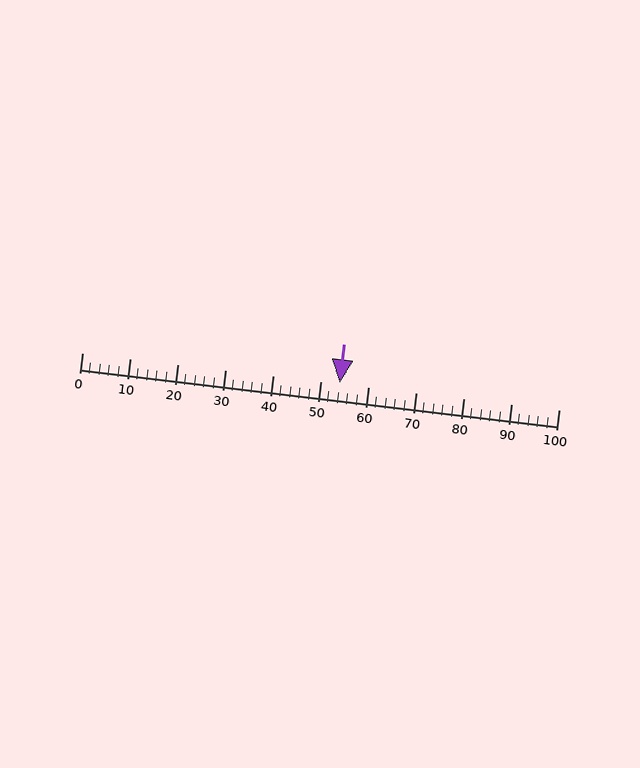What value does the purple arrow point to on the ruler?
The purple arrow points to approximately 54.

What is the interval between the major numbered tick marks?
The major tick marks are spaced 10 units apart.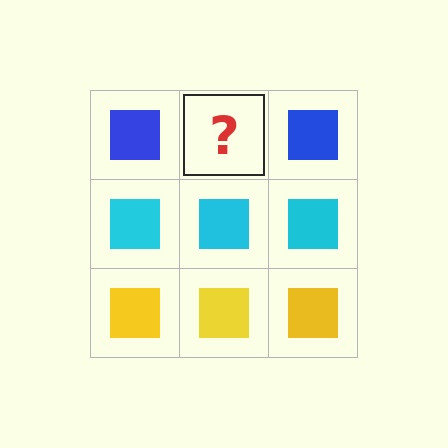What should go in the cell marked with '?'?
The missing cell should contain a blue square.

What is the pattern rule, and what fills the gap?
The rule is that each row has a consistent color. The gap should be filled with a blue square.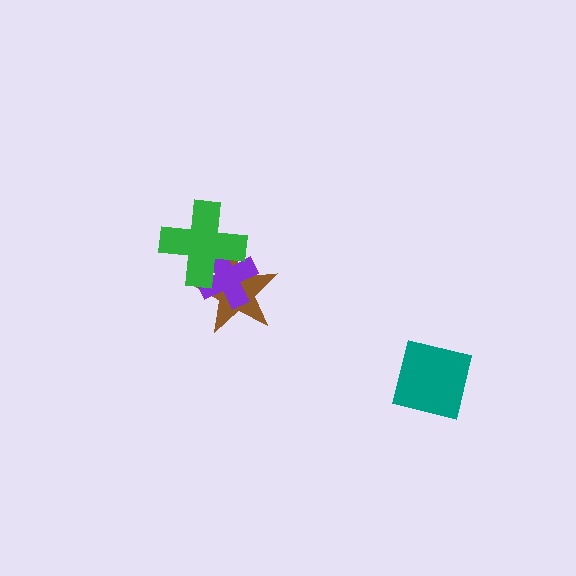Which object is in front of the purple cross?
The green cross is in front of the purple cross.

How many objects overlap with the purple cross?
2 objects overlap with the purple cross.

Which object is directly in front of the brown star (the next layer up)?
The purple cross is directly in front of the brown star.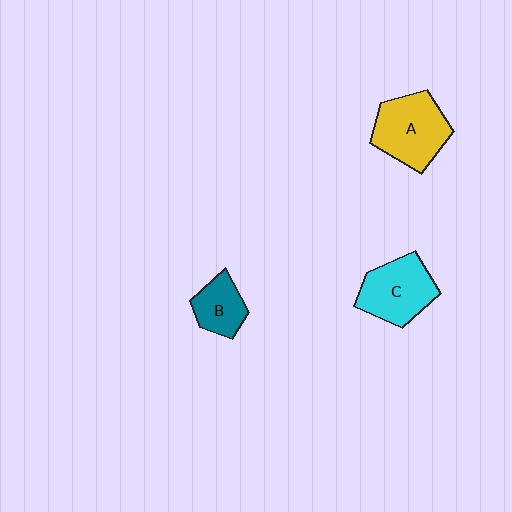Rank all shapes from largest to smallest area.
From largest to smallest: A (yellow), C (cyan), B (teal).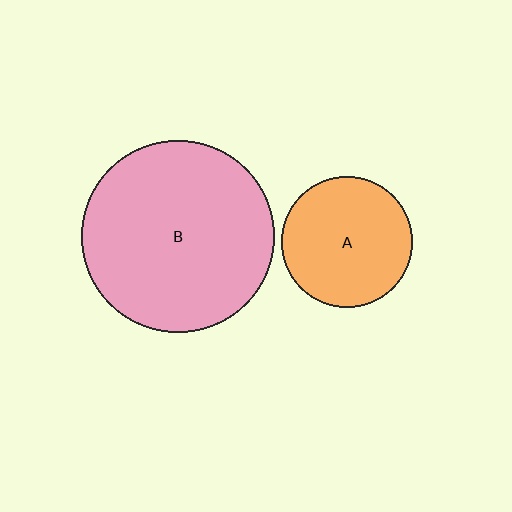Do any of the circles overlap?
No, none of the circles overlap.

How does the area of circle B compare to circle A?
Approximately 2.2 times.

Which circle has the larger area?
Circle B (pink).